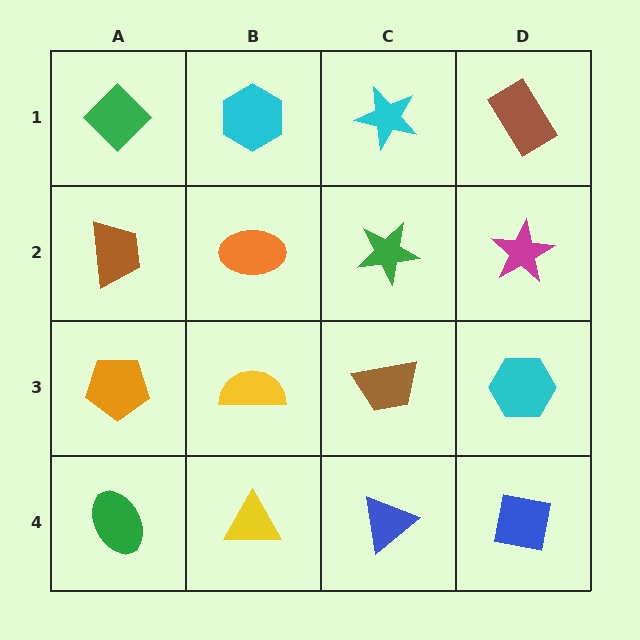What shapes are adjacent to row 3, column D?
A magenta star (row 2, column D), a blue square (row 4, column D), a brown trapezoid (row 3, column C).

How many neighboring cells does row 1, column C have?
3.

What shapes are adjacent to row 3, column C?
A green star (row 2, column C), a blue triangle (row 4, column C), a yellow semicircle (row 3, column B), a cyan hexagon (row 3, column D).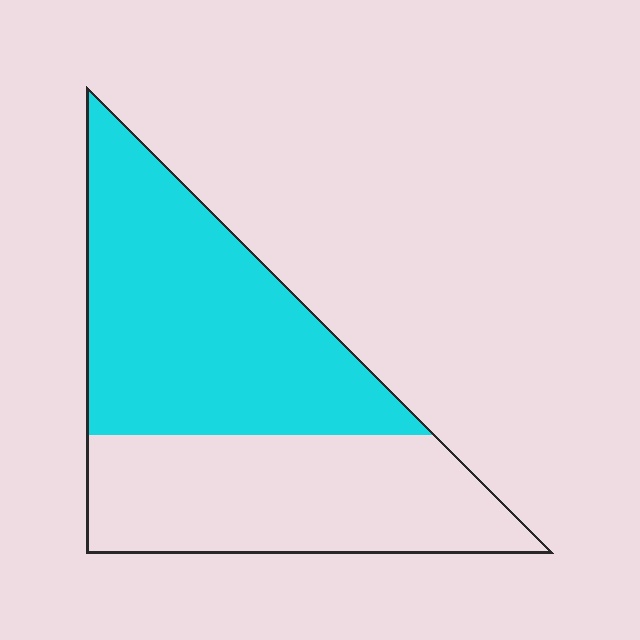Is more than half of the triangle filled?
Yes.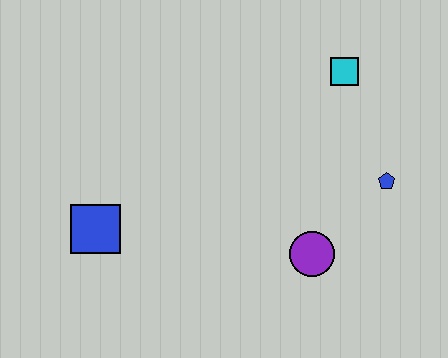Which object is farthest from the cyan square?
The blue square is farthest from the cyan square.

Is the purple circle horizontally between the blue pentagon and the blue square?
Yes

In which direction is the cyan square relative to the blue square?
The cyan square is to the right of the blue square.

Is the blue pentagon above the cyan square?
No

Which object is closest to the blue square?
The purple circle is closest to the blue square.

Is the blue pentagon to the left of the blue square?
No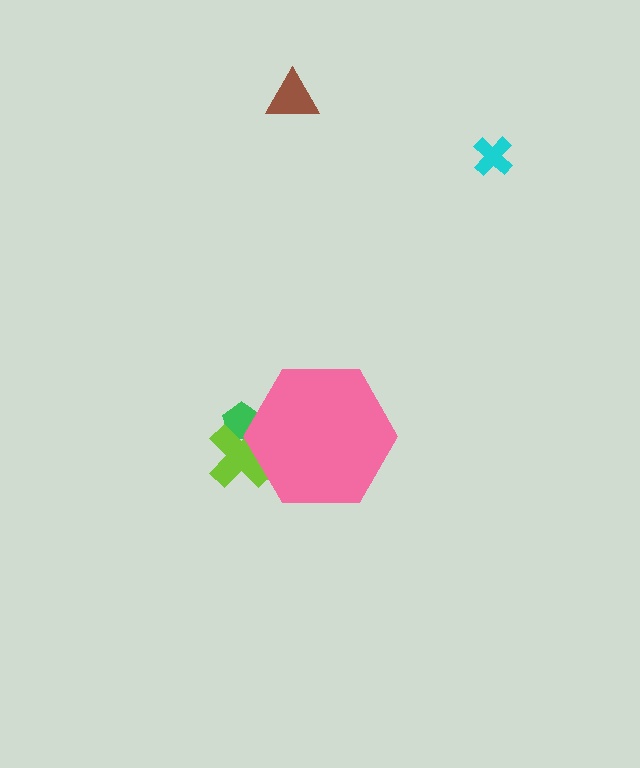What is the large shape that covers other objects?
A pink hexagon.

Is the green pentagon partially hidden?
Yes, the green pentagon is partially hidden behind the pink hexagon.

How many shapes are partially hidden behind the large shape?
3 shapes are partially hidden.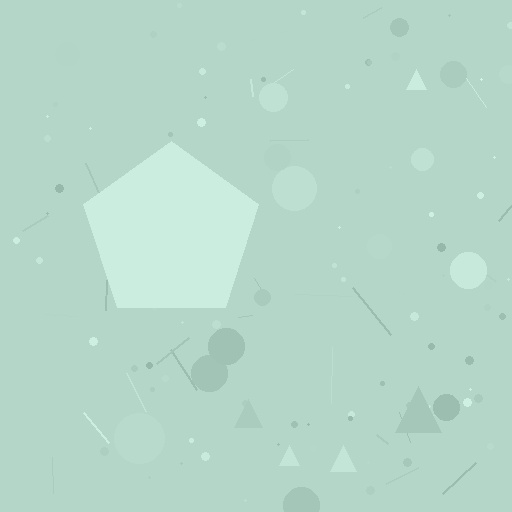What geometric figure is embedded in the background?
A pentagon is embedded in the background.